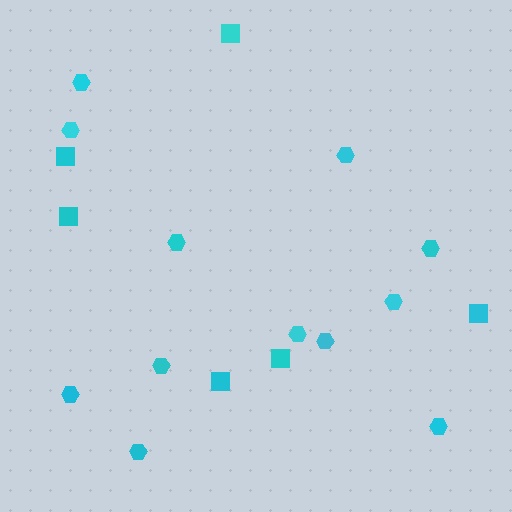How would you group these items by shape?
There are 2 groups: one group of hexagons (12) and one group of squares (6).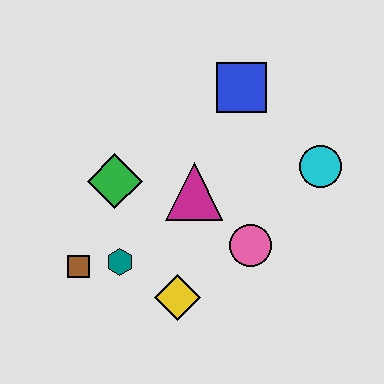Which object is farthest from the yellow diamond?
The blue square is farthest from the yellow diamond.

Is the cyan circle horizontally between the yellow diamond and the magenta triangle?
No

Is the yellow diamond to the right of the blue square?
No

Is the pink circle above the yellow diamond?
Yes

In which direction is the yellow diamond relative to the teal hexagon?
The yellow diamond is to the right of the teal hexagon.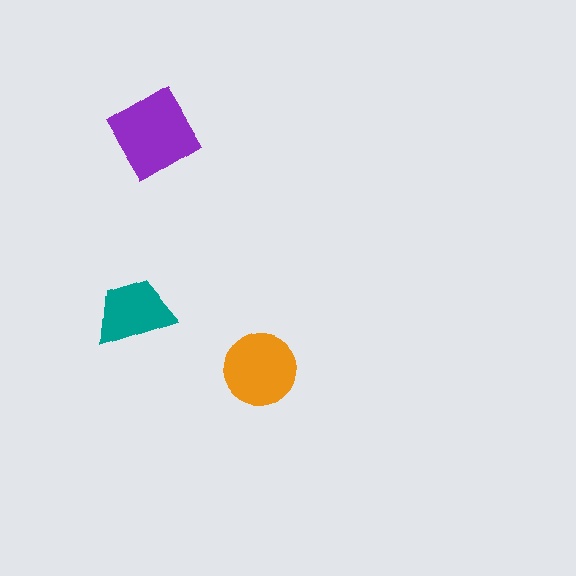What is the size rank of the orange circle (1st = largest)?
2nd.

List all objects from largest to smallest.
The purple diamond, the orange circle, the teal trapezoid.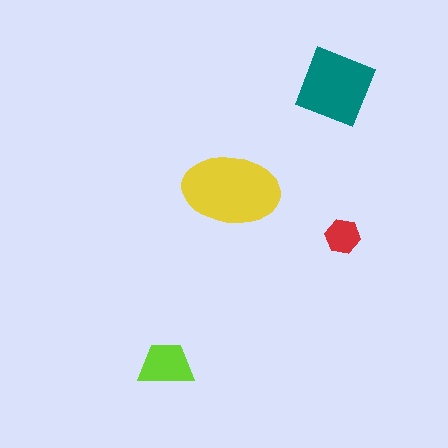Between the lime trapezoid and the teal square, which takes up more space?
The teal square.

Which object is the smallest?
The red hexagon.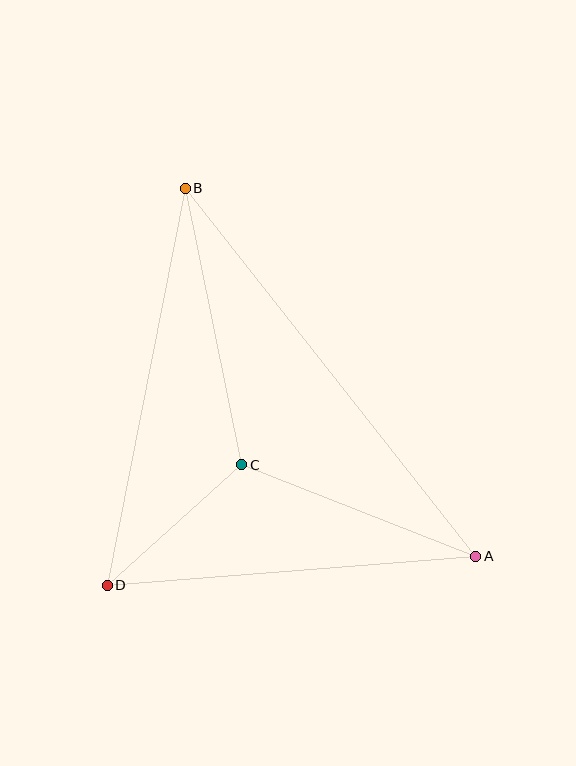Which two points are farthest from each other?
Points A and B are farthest from each other.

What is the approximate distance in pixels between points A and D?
The distance between A and D is approximately 370 pixels.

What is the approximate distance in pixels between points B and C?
The distance between B and C is approximately 282 pixels.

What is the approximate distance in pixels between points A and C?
The distance between A and C is approximately 251 pixels.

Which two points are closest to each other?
Points C and D are closest to each other.